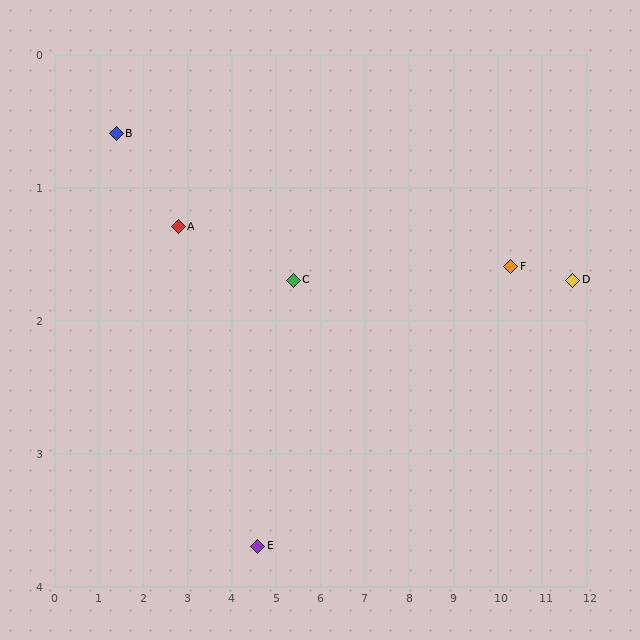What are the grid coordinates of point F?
Point F is at approximately (10.3, 1.6).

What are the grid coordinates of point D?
Point D is at approximately (11.7, 1.7).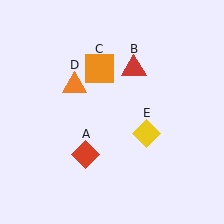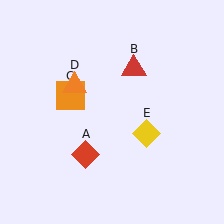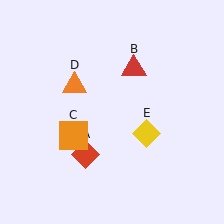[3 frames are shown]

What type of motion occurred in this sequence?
The orange square (object C) rotated counterclockwise around the center of the scene.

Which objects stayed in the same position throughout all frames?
Red diamond (object A) and red triangle (object B) and orange triangle (object D) and yellow diamond (object E) remained stationary.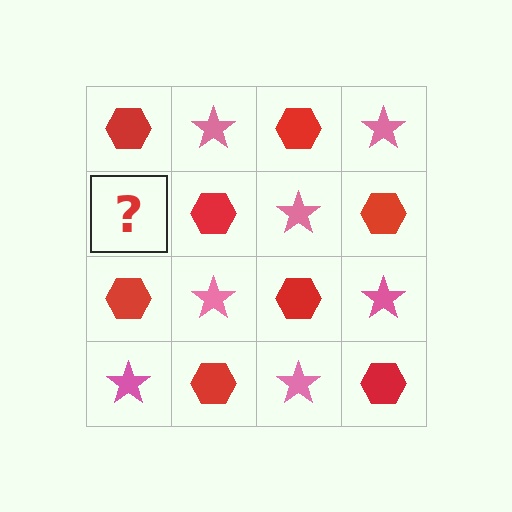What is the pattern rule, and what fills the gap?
The rule is that it alternates red hexagon and pink star in a checkerboard pattern. The gap should be filled with a pink star.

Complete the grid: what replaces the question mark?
The question mark should be replaced with a pink star.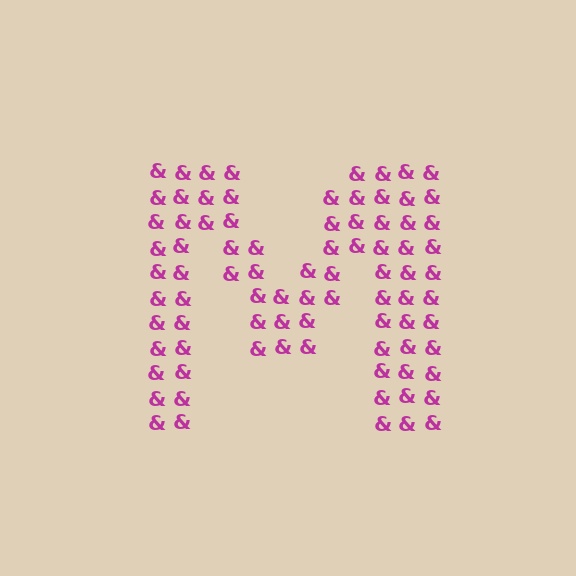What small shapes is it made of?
It is made of small ampersands.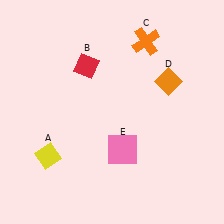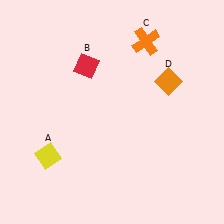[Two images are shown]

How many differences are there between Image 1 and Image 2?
There is 1 difference between the two images.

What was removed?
The pink square (E) was removed in Image 2.